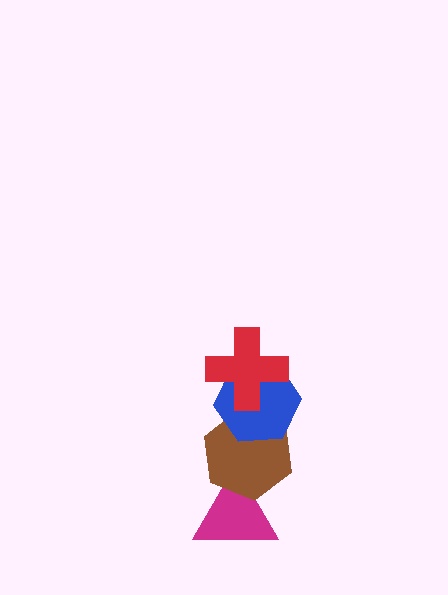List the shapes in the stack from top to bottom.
From top to bottom: the red cross, the blue hexagon, the brown hexagon, the magenta triangle.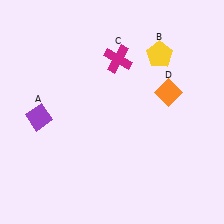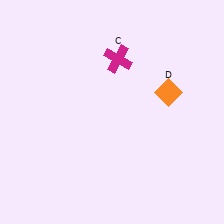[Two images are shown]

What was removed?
The purple diamond (A), the yellow pentagon (B) were removed in Image 2.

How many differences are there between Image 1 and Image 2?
There are 2 differences between the two images.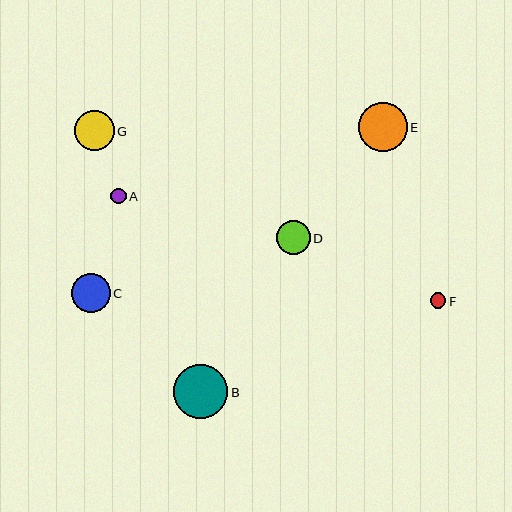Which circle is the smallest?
Circle A is the smallest with a size of approximately 15 pixels.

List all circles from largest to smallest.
From largest to smallest: B, E, G, C, D, F, A.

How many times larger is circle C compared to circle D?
Circle C is approximately 1.1 times the size of circle D.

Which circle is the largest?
Circle B is the largest with a size of approximately 55 pixels.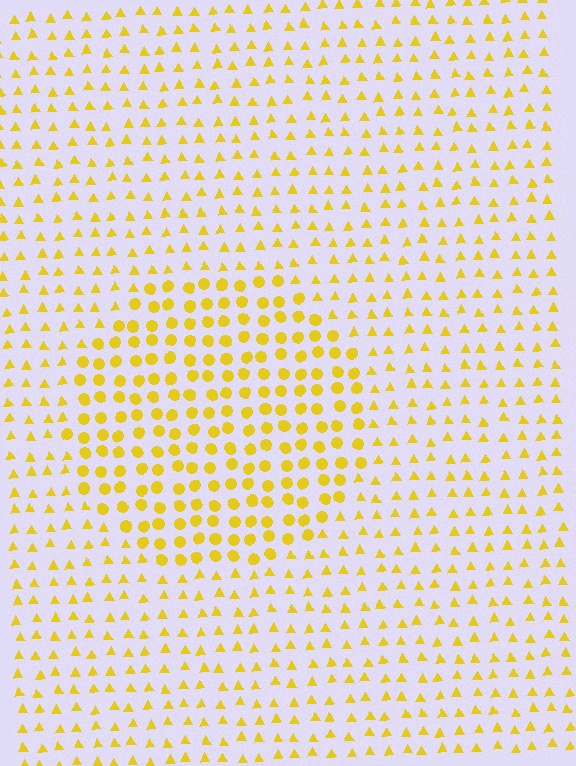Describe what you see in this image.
The image is filled with small yellow elements arranged in a uniform grid. A circle-shaped region contains circles, while the surrounding area contains triangles. The boundary is defined purely by the change in element shape.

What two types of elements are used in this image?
The image uses circles inside the circle region and triangles outside it.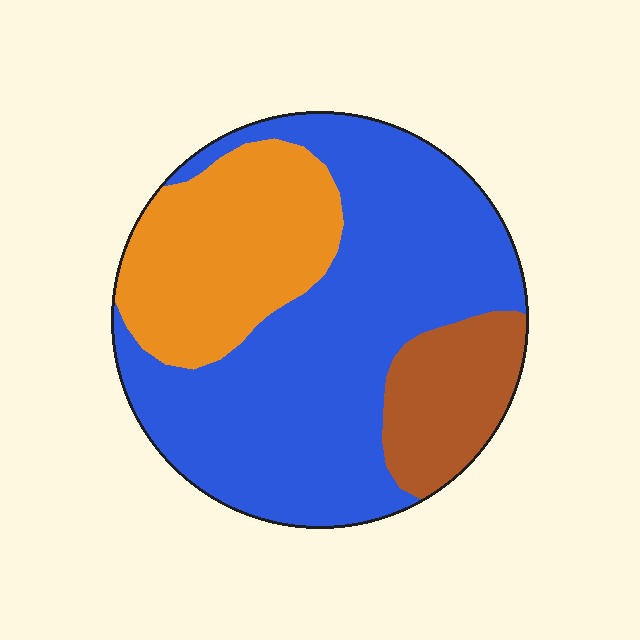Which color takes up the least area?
Brown, at roughly 15%.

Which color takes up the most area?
Blue, at roughly 60%.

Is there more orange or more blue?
Blue.